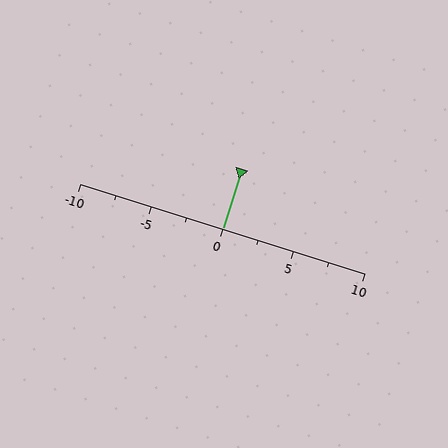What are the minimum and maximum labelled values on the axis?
The axis runs from -10 to 10.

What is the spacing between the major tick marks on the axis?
The major ticks are spaced 5 apart.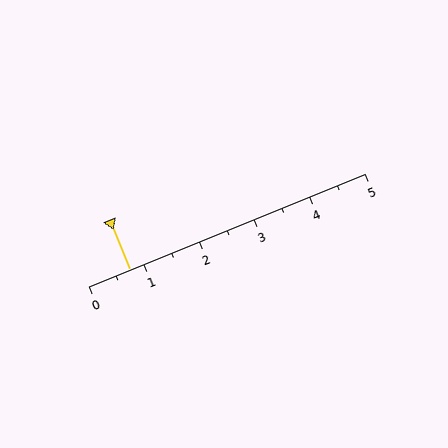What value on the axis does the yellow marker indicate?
The marker indicates approximately 0.8.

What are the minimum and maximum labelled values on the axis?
The axis runs from 0 to 5.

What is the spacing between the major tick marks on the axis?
The major ticks are spaced 1 apart.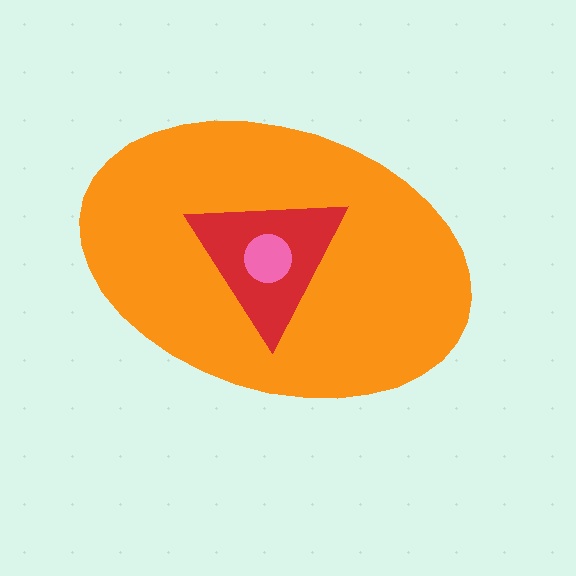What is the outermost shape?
The orange ellipse.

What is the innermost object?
The pink circle.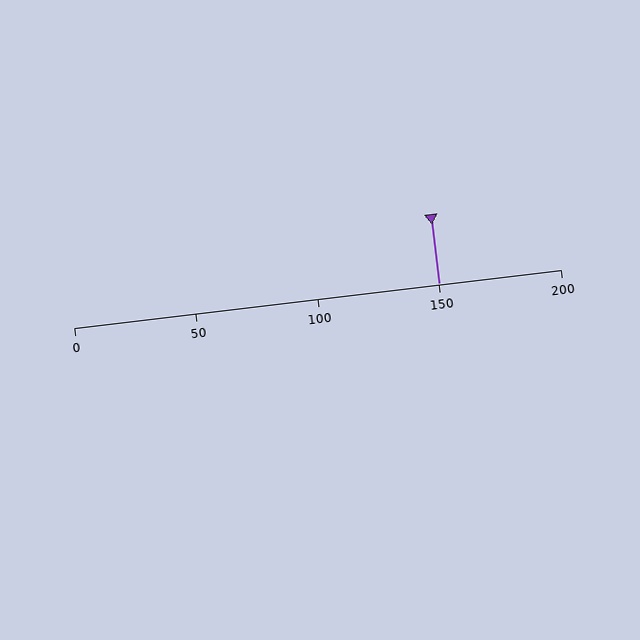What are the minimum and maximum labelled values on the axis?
The axis runs from 0 to 200.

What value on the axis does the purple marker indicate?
The marker indicates approximately 150.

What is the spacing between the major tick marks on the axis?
The major ticks are spaced 50 apart.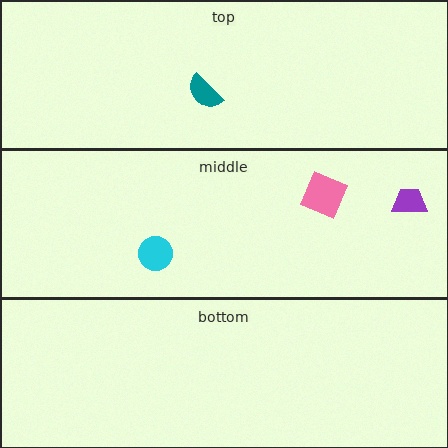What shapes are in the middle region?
The purple trapezoid, the pink square, the cyan circle.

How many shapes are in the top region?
1.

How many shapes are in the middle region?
3.